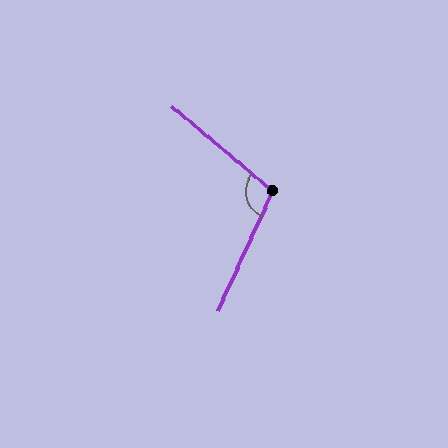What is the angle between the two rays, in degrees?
Approximately 105 degrees.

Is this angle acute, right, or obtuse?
It is obtuse.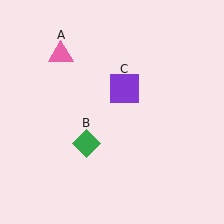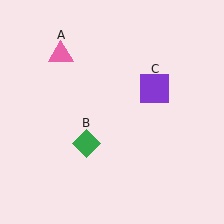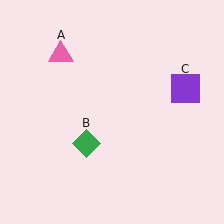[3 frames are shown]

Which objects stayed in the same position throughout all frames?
Pink triangle (object A) and green diamond (object B) remained stationary.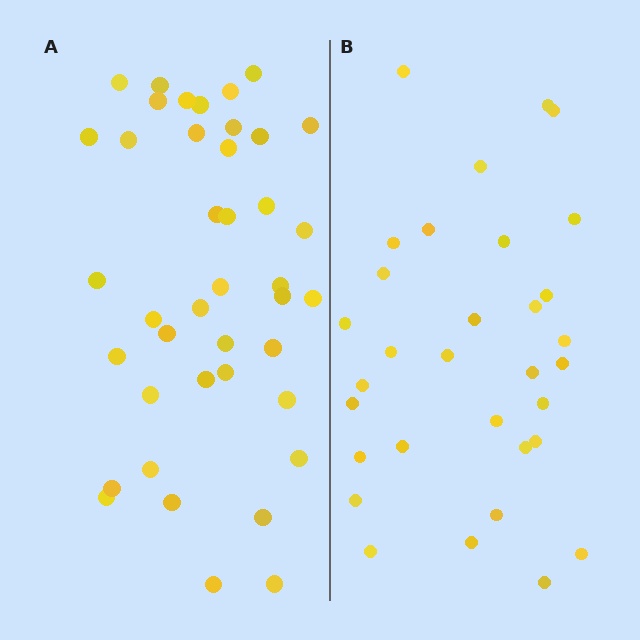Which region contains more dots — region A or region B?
Region A (the left region) has more dots.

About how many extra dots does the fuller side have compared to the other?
Region A has roughly 8 or so more dots than region B.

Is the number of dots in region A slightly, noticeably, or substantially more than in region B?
Region A has noticeably more, but not dramatically so. The ratio is roughly 1.3 to 1.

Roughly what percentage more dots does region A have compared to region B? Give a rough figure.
About 30% more.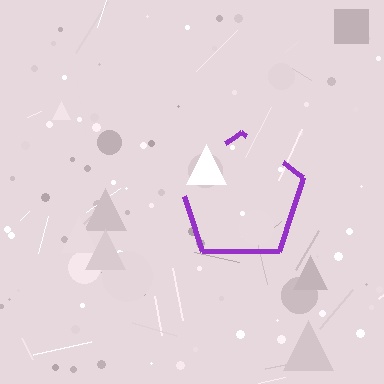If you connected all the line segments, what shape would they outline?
They would outline a pentagon.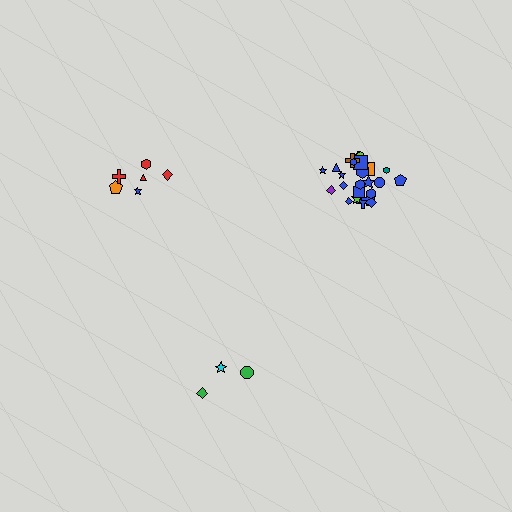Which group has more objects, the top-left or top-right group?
The top-right group.